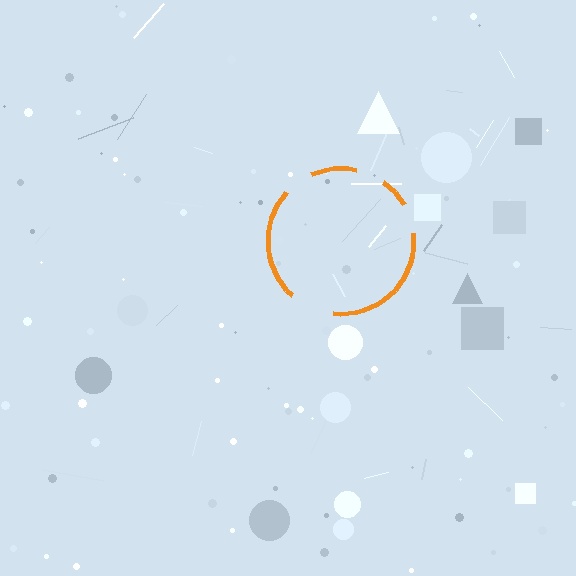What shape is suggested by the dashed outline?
The dashed outline suggests a circle.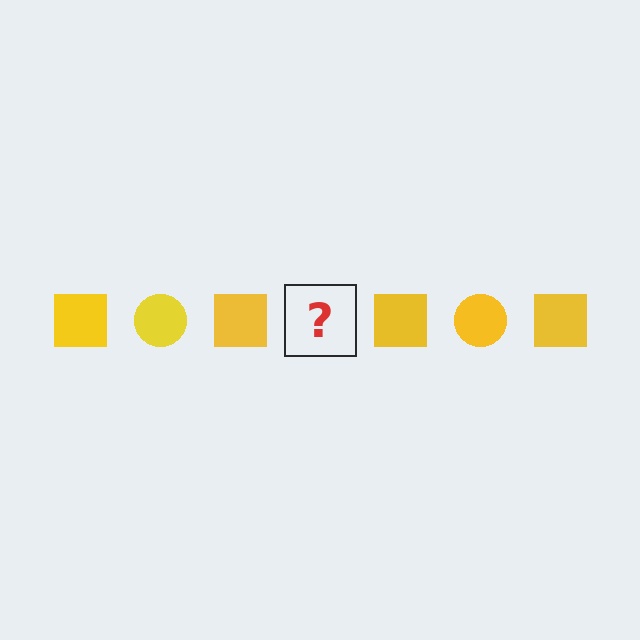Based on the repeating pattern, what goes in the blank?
The blank should be a yellow circle.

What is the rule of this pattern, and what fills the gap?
The rule is that the pattern cycles through square, circle shapes in yellow. The gap should be filled with a yellow circle.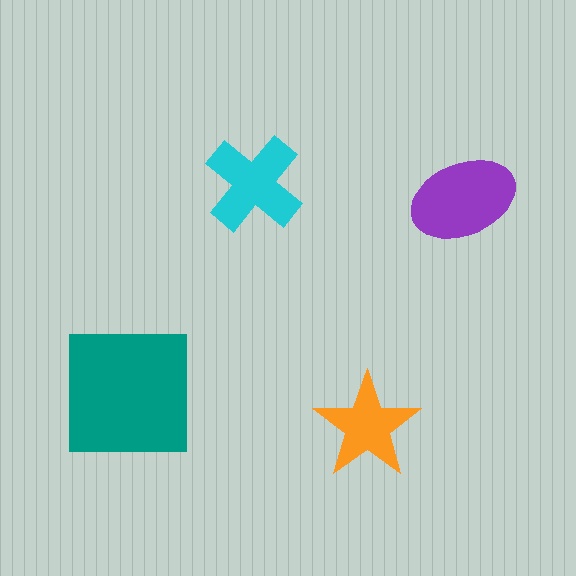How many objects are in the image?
There are 4 objects in the image.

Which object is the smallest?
The orange star.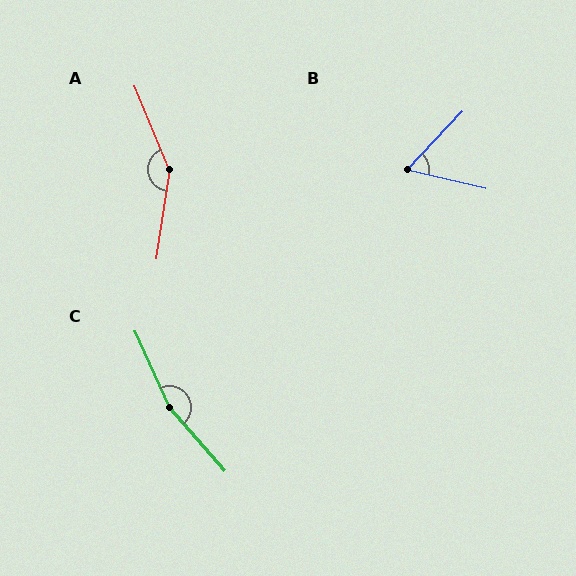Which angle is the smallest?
B, at approximately 60 degrees.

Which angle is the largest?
C, at approximately 162 degrees.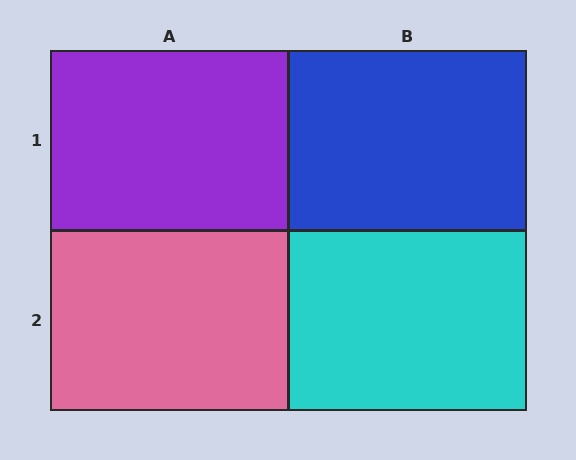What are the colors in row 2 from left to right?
Pink, cyan.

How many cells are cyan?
1 cell is cyan.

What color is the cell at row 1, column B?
Blue.